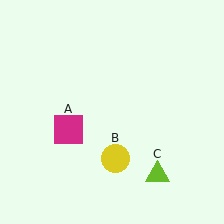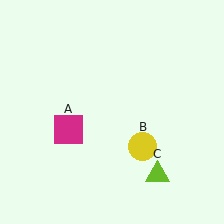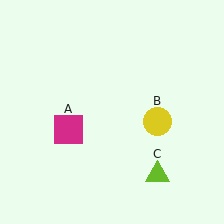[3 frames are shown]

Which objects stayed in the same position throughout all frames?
Magenta square (object A) and lime triangle (object C) remained stationary.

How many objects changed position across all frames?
1 object changed position: yellow circle (object B).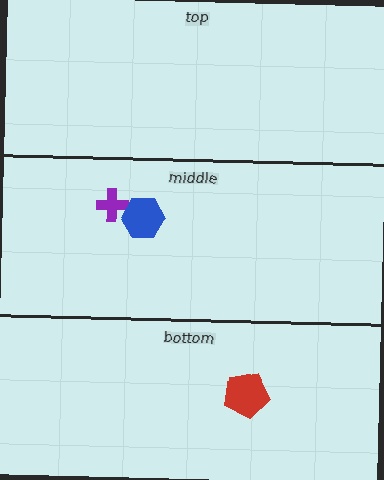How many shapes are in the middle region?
2.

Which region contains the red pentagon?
The bottom region.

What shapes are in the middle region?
The purple cross, the blue hexagon.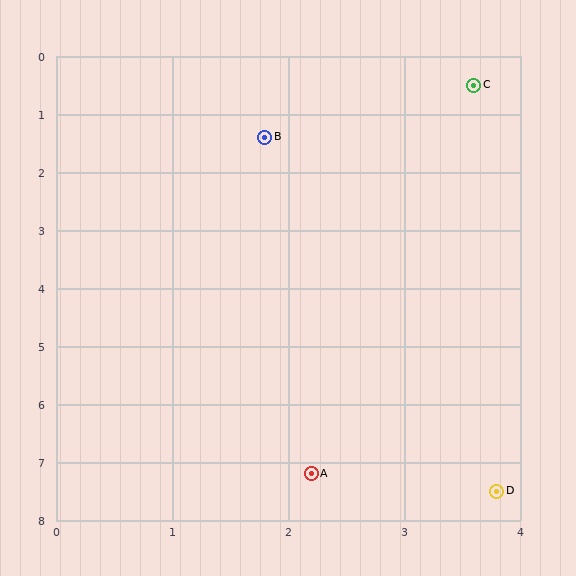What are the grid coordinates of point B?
Point B is at approximately (1.8, 1.4).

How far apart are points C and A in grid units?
Points C and A are about 6.8 grid units apart.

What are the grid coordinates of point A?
Point A is at approximately (2.2, 7.2).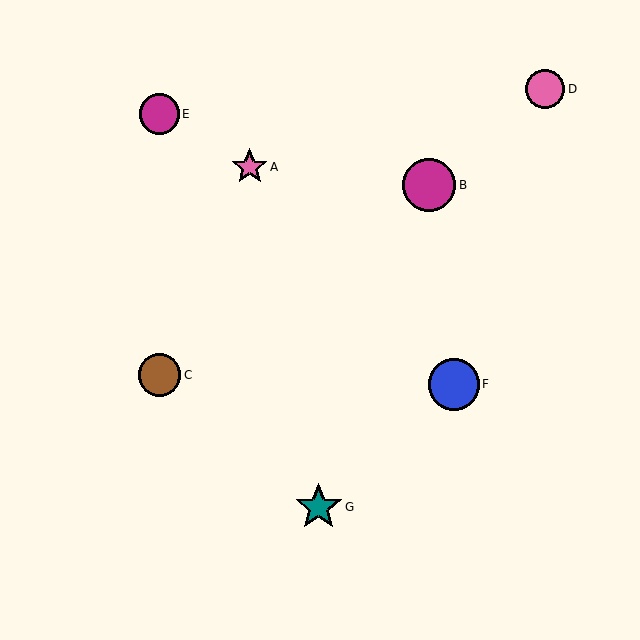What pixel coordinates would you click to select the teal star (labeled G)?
Click at (319, 507) to select the teal star G.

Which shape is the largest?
The magenta circle (labeled B) is the largest.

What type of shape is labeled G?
Shape G is a teal star.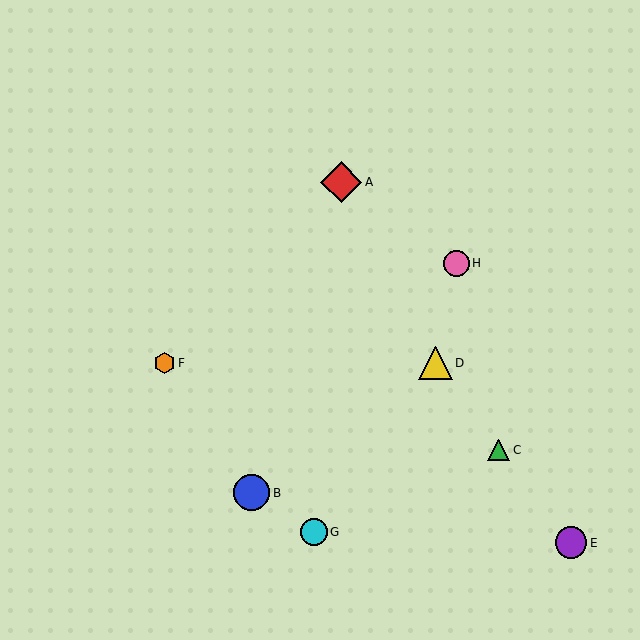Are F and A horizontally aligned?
No, F is at y≈363 and A is at y≈182.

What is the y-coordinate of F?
Object F is at y≈363.